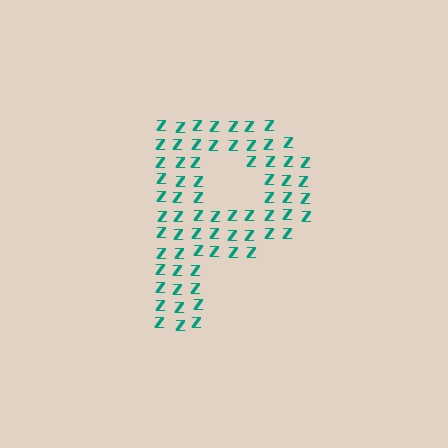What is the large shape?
The large shape is the letter P.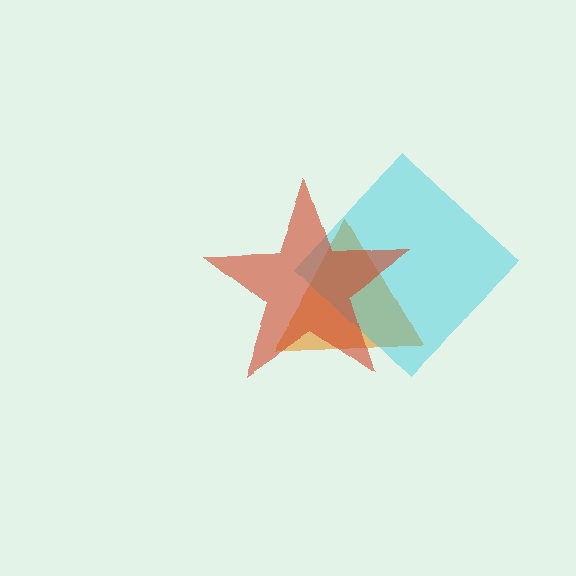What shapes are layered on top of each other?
The layered shapes are: an orange triangle, a cyan diamond, a red star.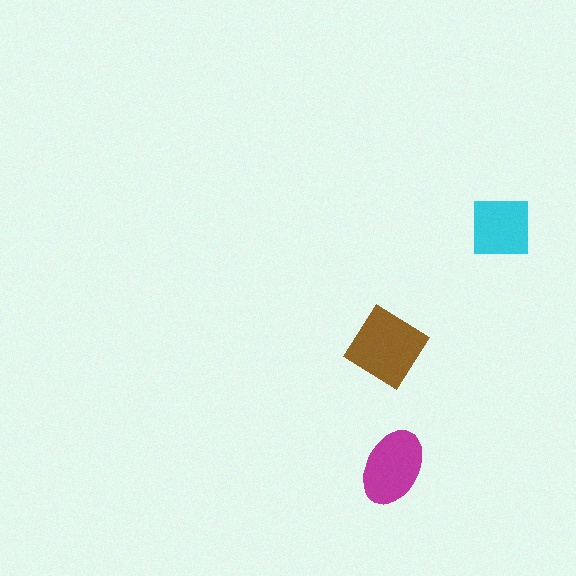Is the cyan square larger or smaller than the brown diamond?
Smaller.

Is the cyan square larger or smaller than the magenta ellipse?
Smaller.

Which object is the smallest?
The cyan square.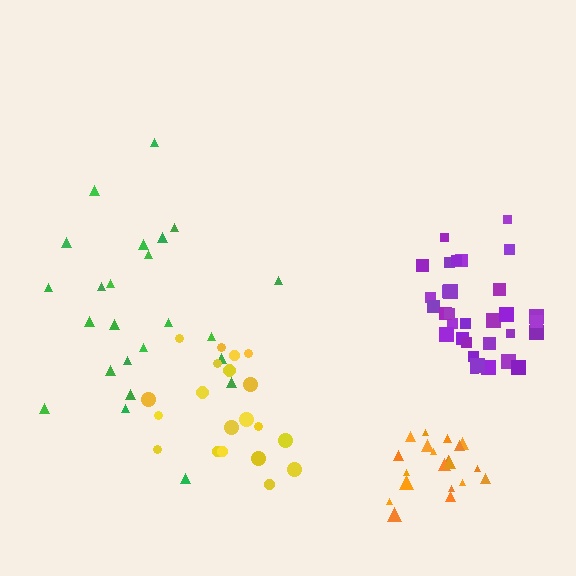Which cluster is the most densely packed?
Purple.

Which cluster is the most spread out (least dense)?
Green.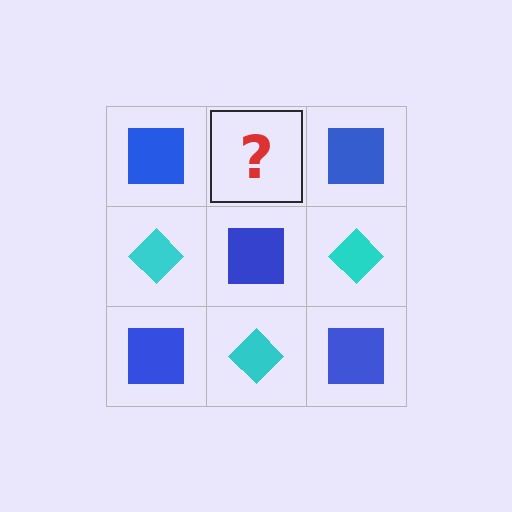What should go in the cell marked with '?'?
The missing cell should contain a cyan diamond.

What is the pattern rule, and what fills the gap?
The rule is that it alternates blue square and cyan diamond in a checkerboard pattern. The gap should be filled with a cyan diamond.